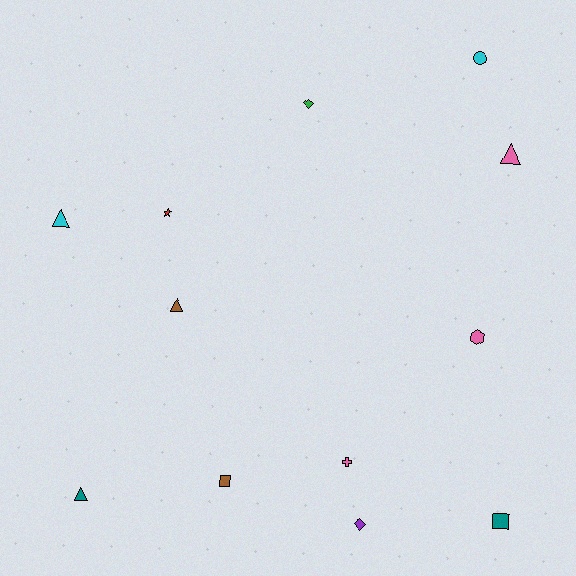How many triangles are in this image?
There are 4 triangles.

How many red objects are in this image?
There is 1 red object.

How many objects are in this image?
There are 12 objects.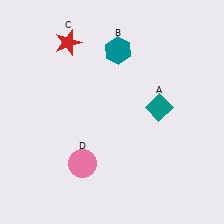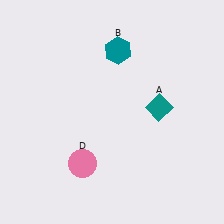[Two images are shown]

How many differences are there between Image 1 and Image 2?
There is 1 difference between the two images.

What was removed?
The red star (C) was removed in Image 2.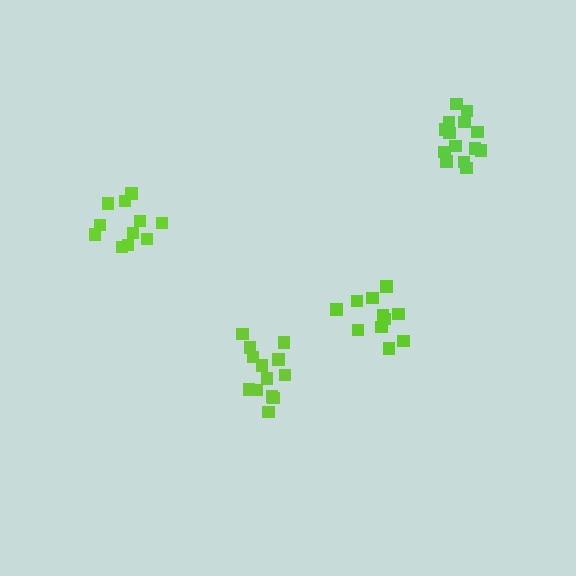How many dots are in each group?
Group 1: 11 dots, Group 2: 13 dots, Group 3: 16 dots, Group 4: 11 dots (51 total).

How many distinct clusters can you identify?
There are 4 distinct clusters.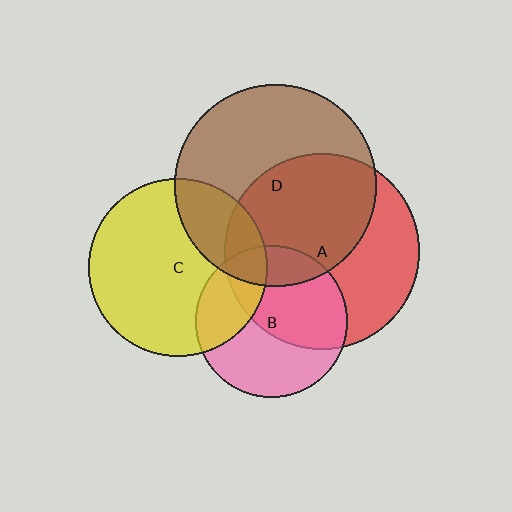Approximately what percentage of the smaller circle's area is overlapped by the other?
Approximately 15%.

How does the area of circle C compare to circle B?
Approximately 1.4 times.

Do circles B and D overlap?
Yes.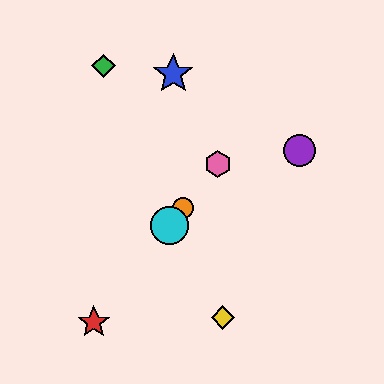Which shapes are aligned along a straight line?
The red star, the orange circle, the cyan circle, the pink hexagon are aligned along a straight line.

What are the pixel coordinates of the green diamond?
The green diamond is at (103, 66).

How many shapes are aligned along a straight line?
4 shapes (the red star, the orange circle, the cyan circle, the pink hexagon) are aligned along a straight line.